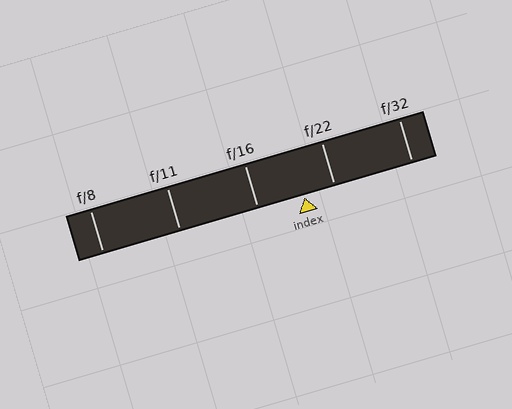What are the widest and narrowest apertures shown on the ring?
The widest aperture shown is f/8 and the narrowest is f/32.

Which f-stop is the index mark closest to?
The index mark is closest to f/22.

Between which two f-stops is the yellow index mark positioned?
The index mark is between f/16 and f/22.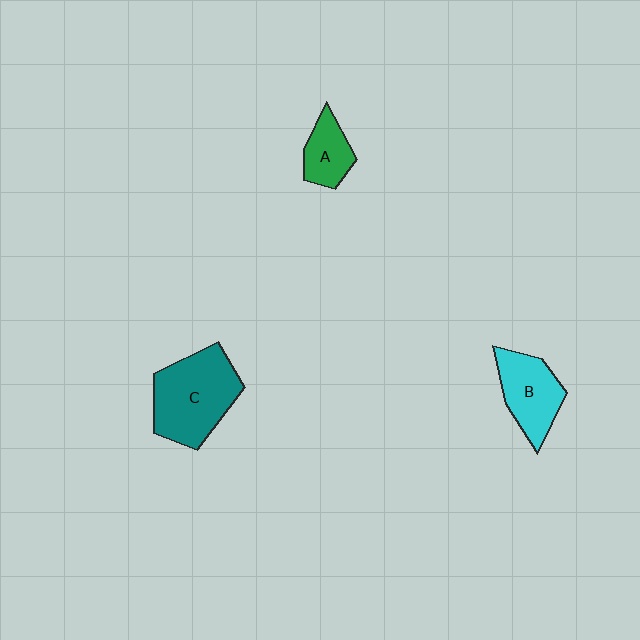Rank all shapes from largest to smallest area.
From largest to smallest: C (teal), B (cyan), A (green).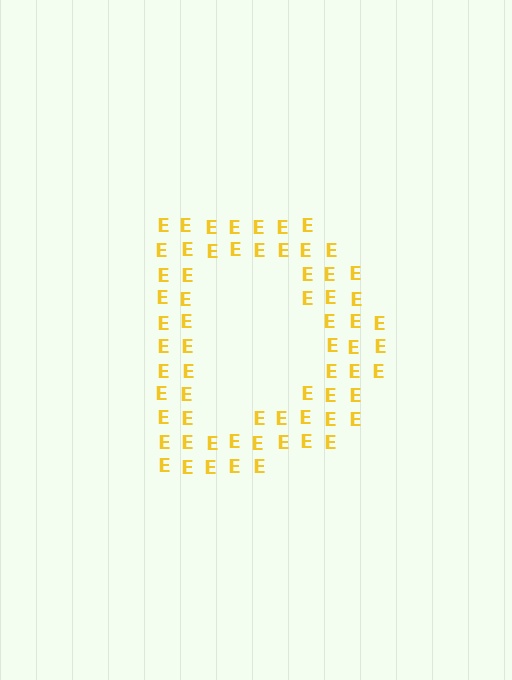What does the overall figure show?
The overall figure shows the letter D.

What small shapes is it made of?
It is made of small letter E's.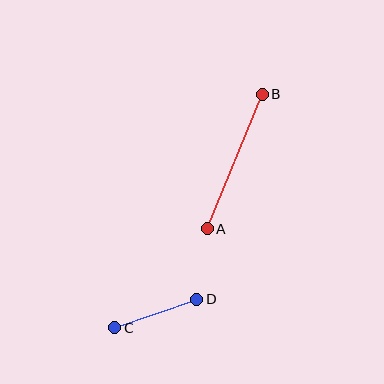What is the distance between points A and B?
The distance is approximately 145 pixels.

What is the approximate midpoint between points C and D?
The midpoint is at approximately (156, 313) pixels.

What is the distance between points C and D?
The distance is approximately 87 pixels.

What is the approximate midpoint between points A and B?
The midpoint is at approximately (235, 162) pixels.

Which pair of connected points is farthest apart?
Points A and B are farthest apart.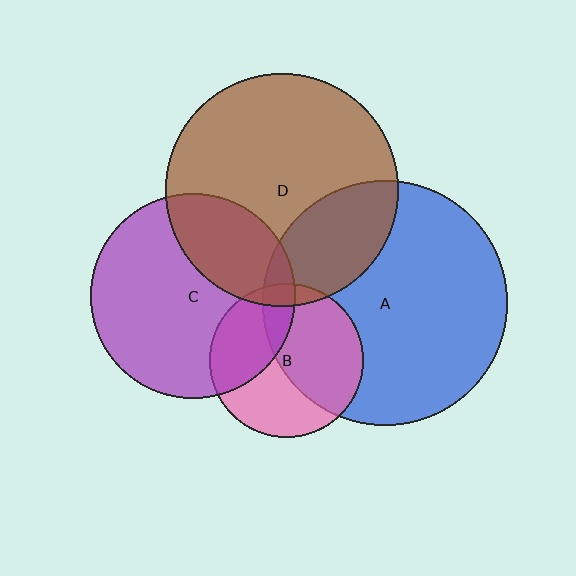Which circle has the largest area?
Circle A (blue).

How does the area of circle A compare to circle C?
Approximately 1.4 times.